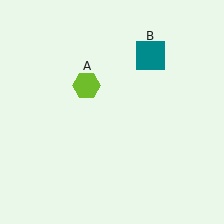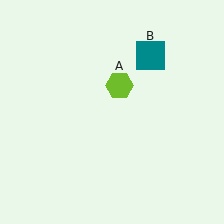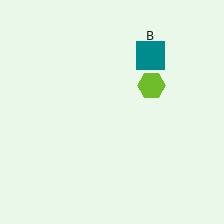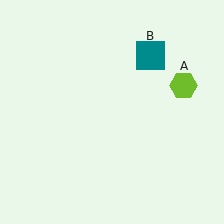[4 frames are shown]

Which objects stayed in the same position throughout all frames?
Teal square (object B) remained stationary.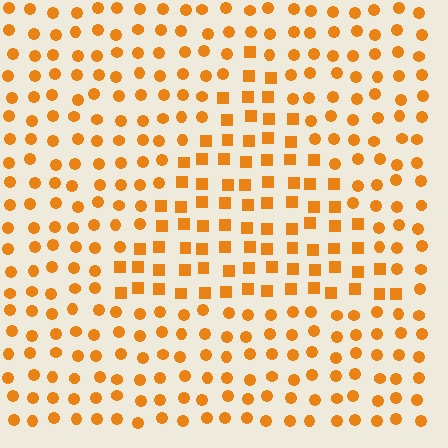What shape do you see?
I see a triangle.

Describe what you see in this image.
The image is filled with small orange elements arranged in a uniform grid. A triangle-shaped region contains squares, while the surrounding area contains circles. The boundary is defined purely by the change in element shape.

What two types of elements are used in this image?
The image uses squares inside the triangle region and circles outside it.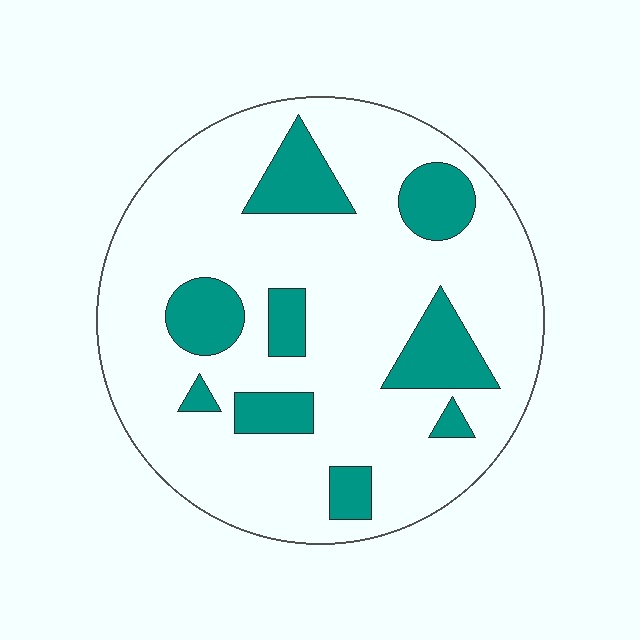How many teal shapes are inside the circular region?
9.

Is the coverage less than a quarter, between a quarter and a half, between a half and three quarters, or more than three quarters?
Less than a quarter.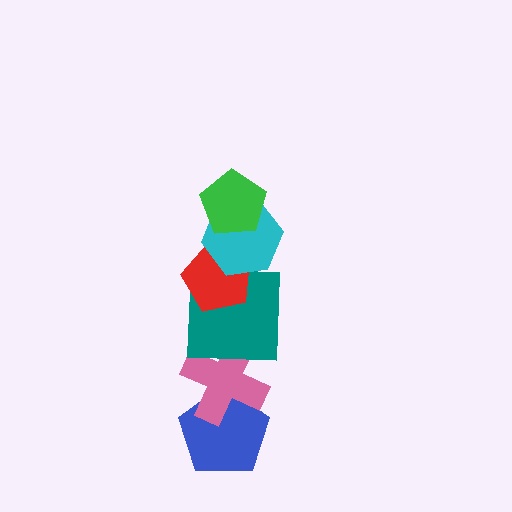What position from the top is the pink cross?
The pink cross is 5th from the top.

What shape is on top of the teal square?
The red pentagon is on top of the teal square.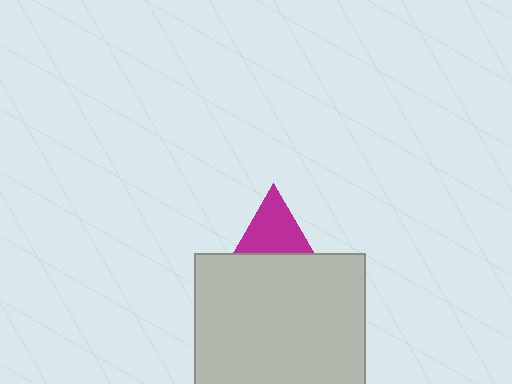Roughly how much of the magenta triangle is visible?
A small part of it is visible (roughly 41%).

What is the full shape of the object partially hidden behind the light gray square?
The partially hidden object is a magenta triangle.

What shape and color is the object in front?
The object in front is a light gray square.